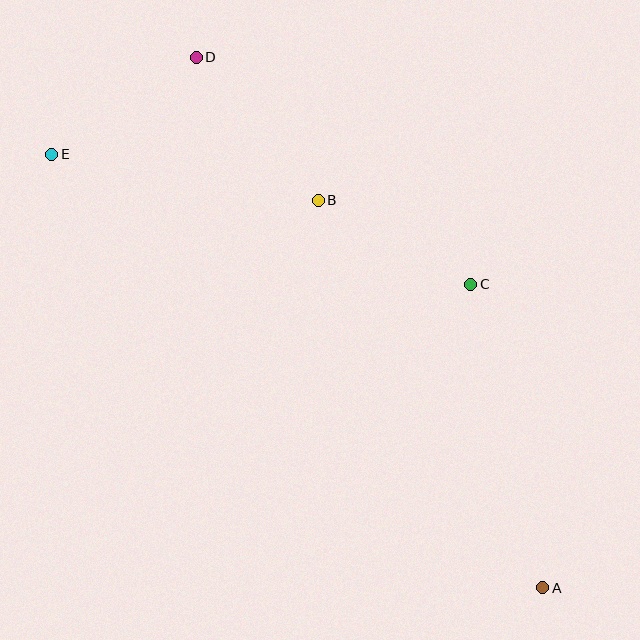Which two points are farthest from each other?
Points A and E are farthest from each other.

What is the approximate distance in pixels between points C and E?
The distance between C and E is approximately 439 pixels.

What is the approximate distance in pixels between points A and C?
The distance between A and C is approximately 312 pixels.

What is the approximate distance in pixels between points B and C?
The distance between B and C is approximately 174 pixels.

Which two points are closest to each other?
Points D and E are closest to each other.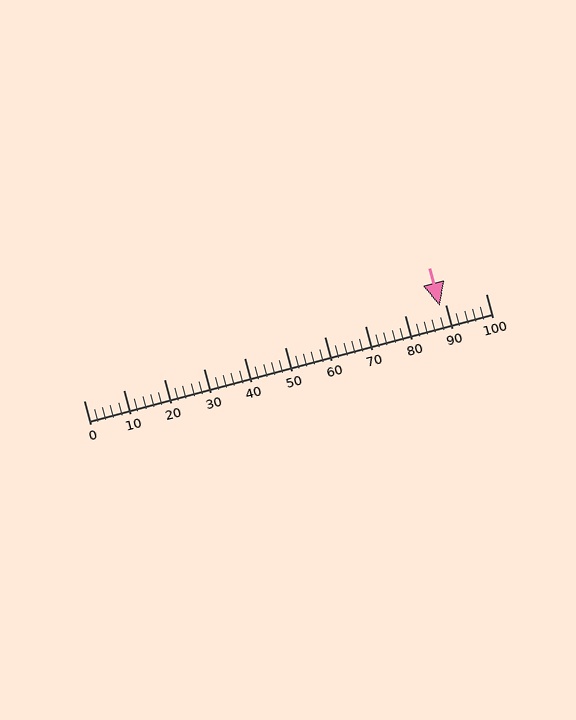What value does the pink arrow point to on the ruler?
The pink arrow points to approximately 89.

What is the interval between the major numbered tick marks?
The major tick marks are spaced 10 units apart.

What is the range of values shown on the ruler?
The ruler shows values from 0 to 100.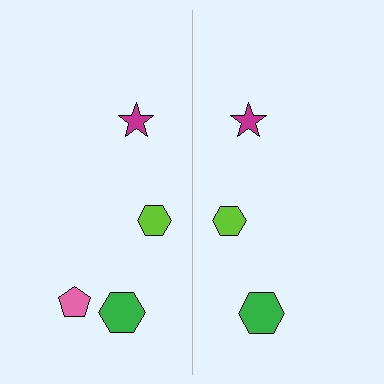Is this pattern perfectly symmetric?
No, the pattern is not perfectly symmetric. A pink pentagon is missing from the right side.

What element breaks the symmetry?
A pink pentagon is missing from the right side.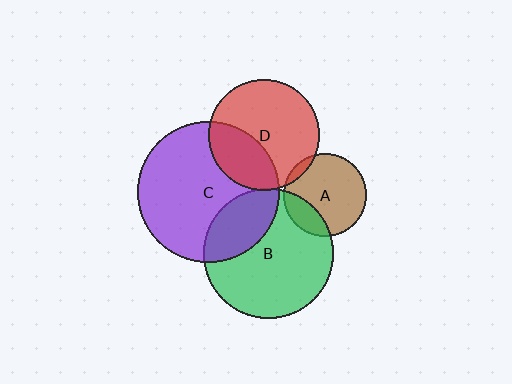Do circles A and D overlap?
Yes.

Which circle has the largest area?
Circle C (purple).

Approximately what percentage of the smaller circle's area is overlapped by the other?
Approximately 5%.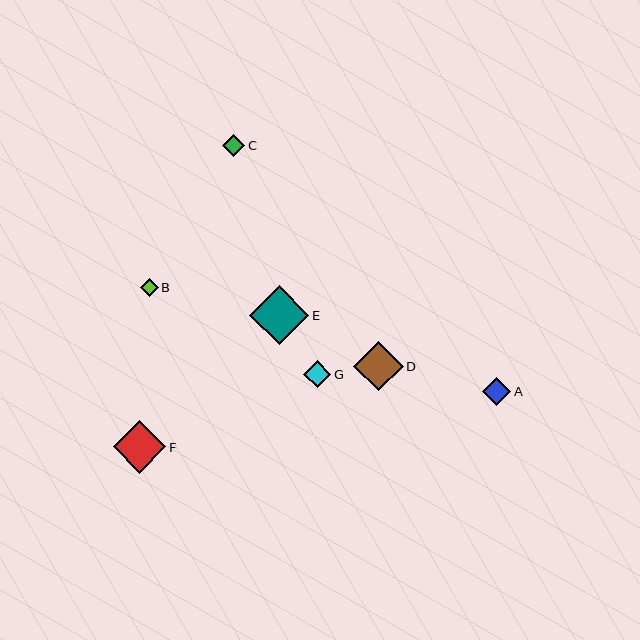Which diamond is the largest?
Diamond E is the largest with a size of approximately 60 pixels.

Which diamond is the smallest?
Diamond B is the smallest with a size of approximately 18 pixels.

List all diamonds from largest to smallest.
From largest to smallest: E, F, D, A, G, C, B.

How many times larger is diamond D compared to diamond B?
Diamond D is approximately 2.7 times the size of diamond B.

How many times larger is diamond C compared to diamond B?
Diamond C is approximately 1.2 times the size of diamond B.